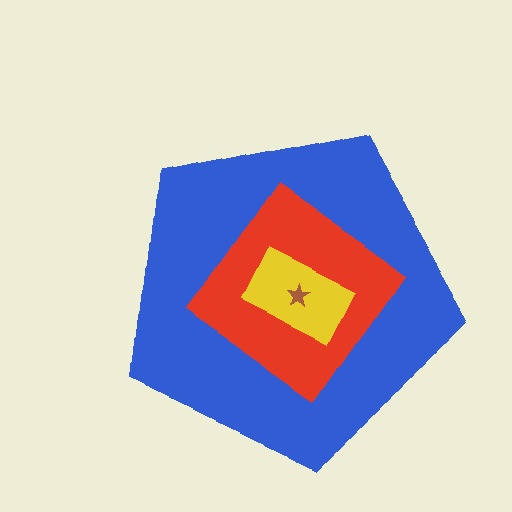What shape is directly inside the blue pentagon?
The red diamond.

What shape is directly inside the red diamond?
The yellow rectangle.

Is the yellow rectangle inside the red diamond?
Yes.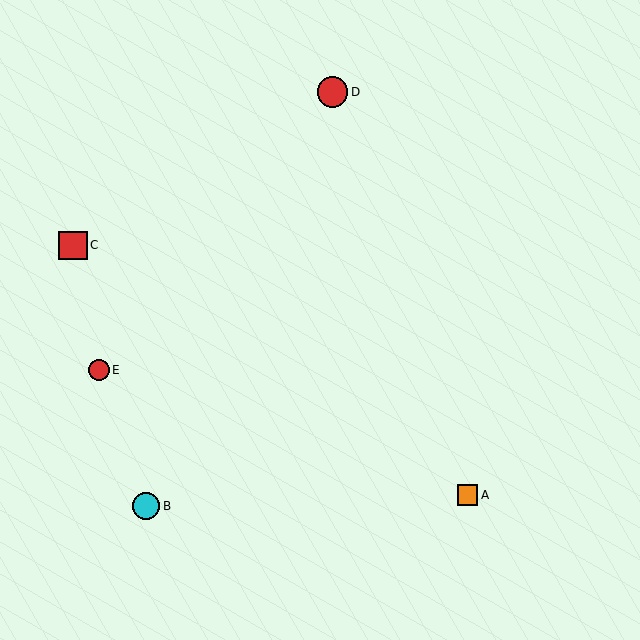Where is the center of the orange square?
The center of the orange square is at (468, 495).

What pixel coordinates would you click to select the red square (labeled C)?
Click at (73, 245) to select the red square C.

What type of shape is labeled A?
Shape A is an orange square.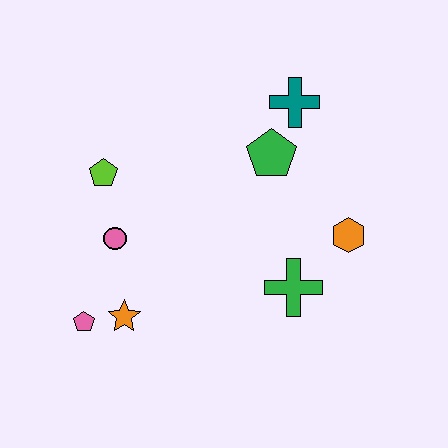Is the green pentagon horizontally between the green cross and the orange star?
Yes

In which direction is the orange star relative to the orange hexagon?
The orange star is to the left of the orange hexagon.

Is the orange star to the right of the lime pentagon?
Yes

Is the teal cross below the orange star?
No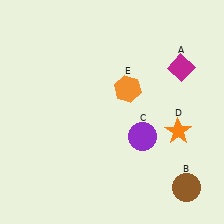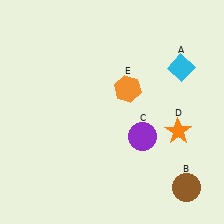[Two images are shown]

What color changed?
The diamond (A) changed from magenta in Image 1 to cyan in Image 2.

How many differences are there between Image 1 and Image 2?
There is 1 difference between the two images.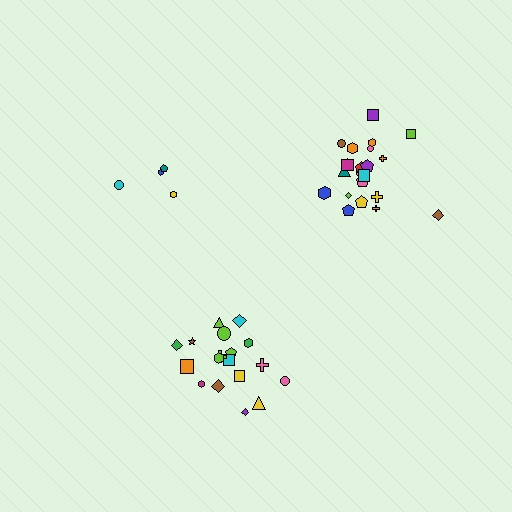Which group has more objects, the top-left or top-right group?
The top-right group.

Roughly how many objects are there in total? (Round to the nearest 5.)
Roughly 45 objects in total.